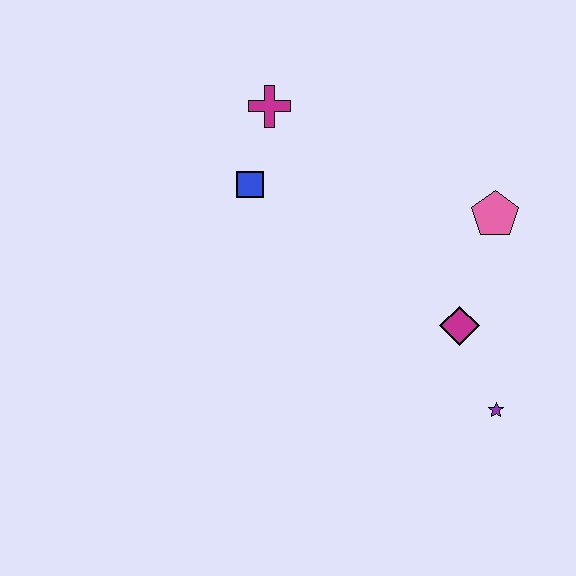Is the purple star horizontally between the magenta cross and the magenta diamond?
No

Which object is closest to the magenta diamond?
The purple star is closest to the magenta diamond.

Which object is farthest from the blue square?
The purple star is farthest from the blue square.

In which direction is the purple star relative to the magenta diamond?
The purple star is below the magenta diamond.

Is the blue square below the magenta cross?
Yes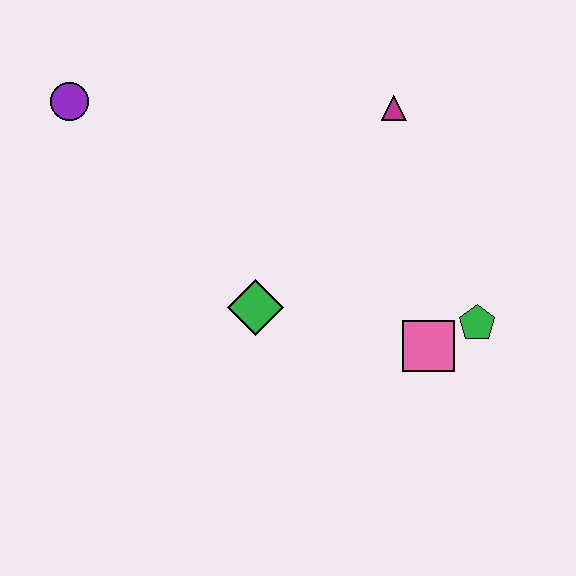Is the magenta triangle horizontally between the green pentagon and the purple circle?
Yes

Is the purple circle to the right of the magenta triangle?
No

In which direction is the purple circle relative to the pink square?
The purple circle is to the left of the pink square.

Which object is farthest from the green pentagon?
The purple circle is farthest from the green pentagon.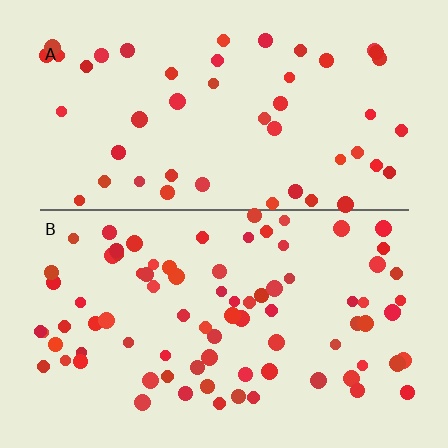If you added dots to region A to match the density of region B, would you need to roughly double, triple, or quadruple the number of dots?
Approximately double.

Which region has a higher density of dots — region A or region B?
B (the bottom).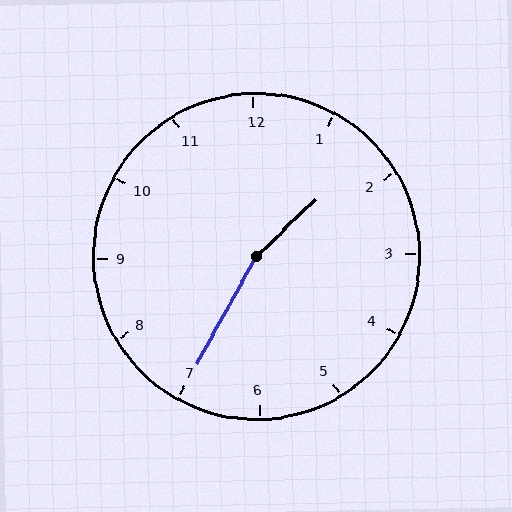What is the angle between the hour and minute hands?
Approximately 162 degrees.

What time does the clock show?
1:35.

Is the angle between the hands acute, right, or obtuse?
It is obtuse.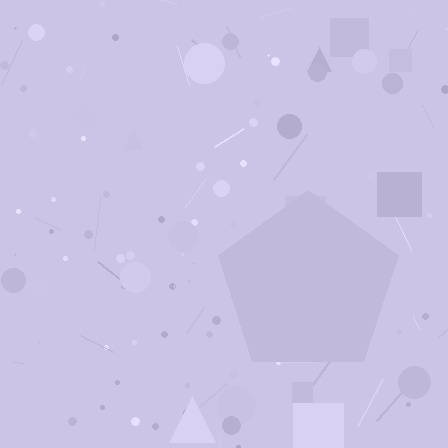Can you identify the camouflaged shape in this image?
The camouflaged shape is a pentagon.